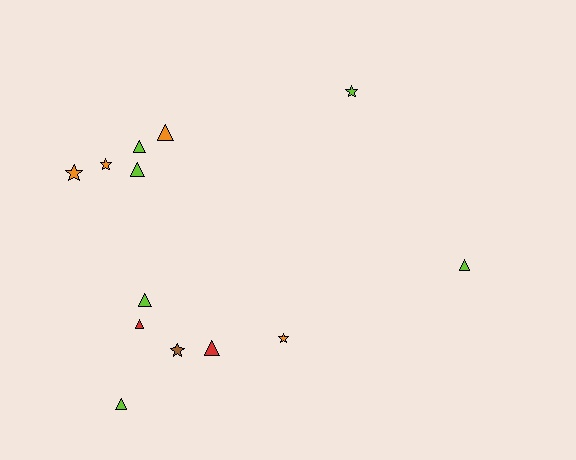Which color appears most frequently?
Lime, with 6 objects.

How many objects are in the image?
There are 13 objects.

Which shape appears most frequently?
Triangle, with 8 objects.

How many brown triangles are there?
There are no brown triangles.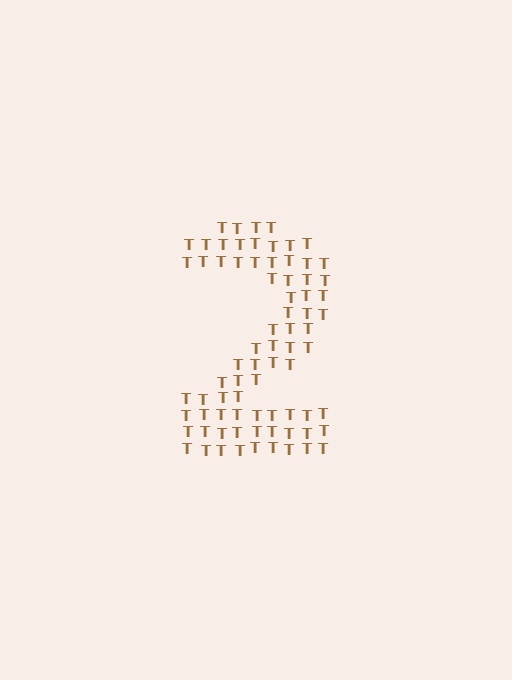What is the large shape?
The large shape is the digit 2.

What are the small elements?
The small elements are letter T's.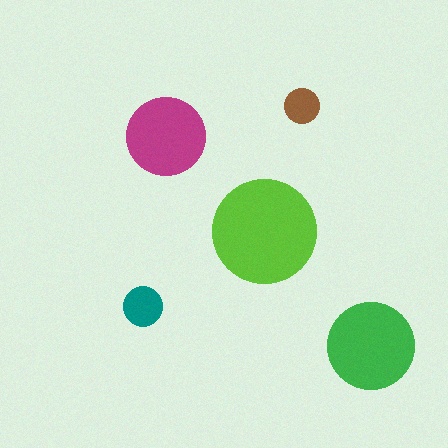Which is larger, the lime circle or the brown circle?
The lime one.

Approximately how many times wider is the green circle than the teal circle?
About 2 times wider.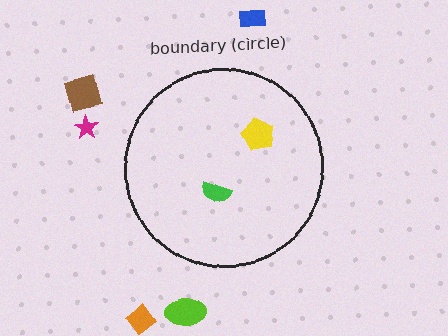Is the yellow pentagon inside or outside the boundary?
Inside.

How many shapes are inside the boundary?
2 inside, 5 outside.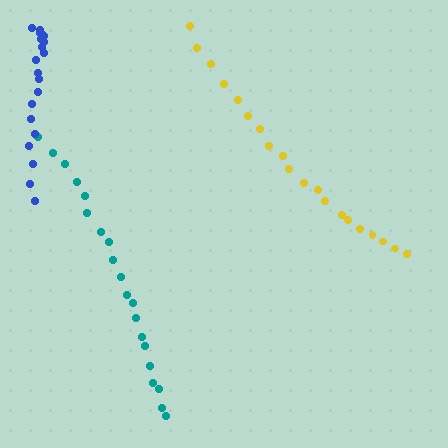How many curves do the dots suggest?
There are 3 distinct paths.